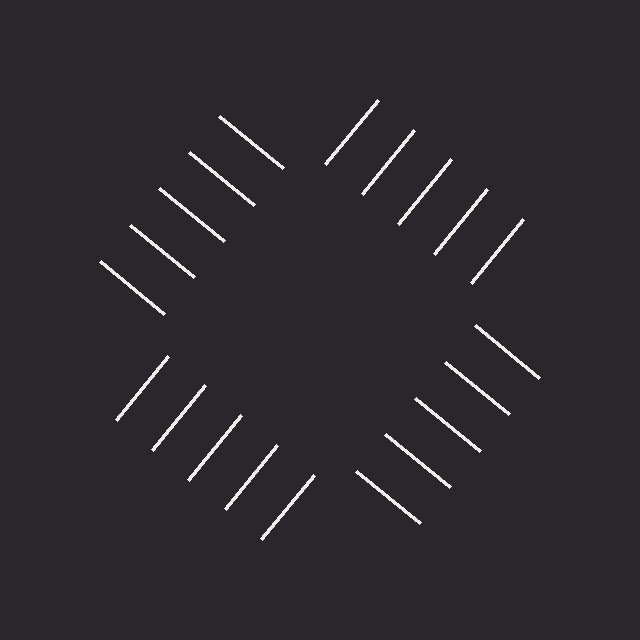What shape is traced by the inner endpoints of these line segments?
An illusory square — the line segments terminate on its edges but no continuous stroke is drawn.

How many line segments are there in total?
20 — 5 along each of the 4 edges.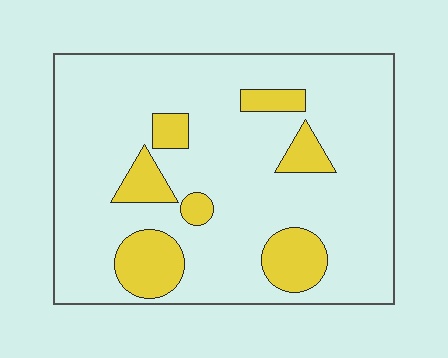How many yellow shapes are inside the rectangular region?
7.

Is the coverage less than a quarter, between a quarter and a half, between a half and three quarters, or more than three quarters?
Less than a quarter.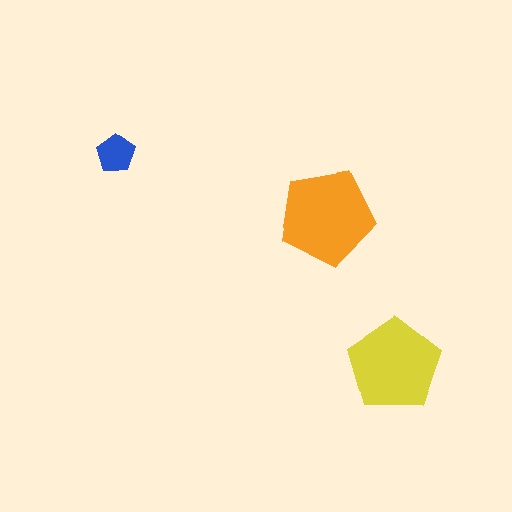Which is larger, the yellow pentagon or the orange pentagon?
The orange one.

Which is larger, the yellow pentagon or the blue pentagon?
The yellow one.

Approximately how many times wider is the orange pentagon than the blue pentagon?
About 2.5 times wider.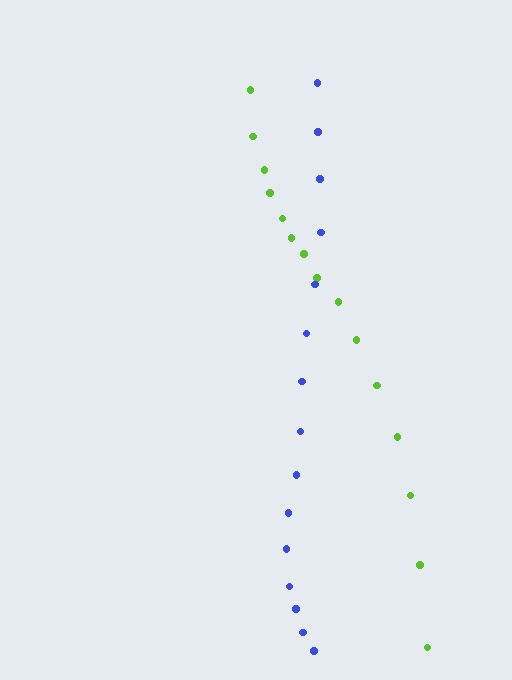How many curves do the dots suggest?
There are 2 distinct paths.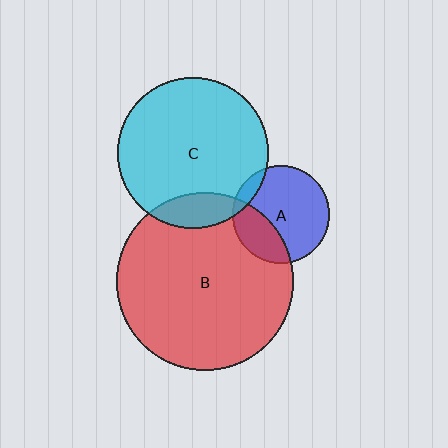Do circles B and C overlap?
Yes.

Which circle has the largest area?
Circle B (red).